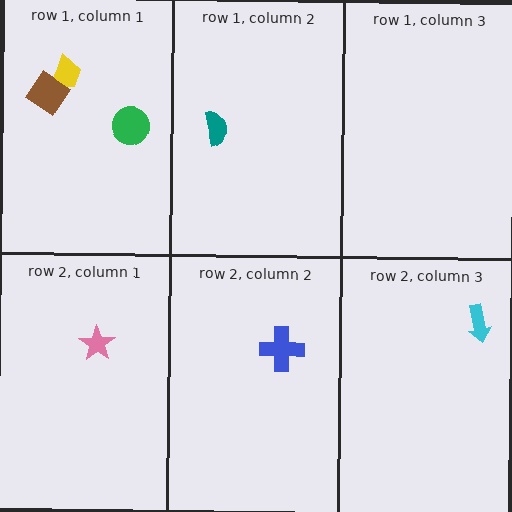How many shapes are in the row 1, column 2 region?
1.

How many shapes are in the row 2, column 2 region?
1.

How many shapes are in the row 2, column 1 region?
1.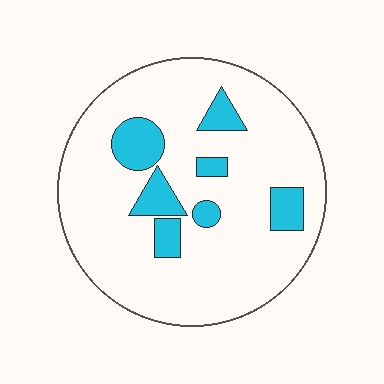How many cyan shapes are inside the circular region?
7.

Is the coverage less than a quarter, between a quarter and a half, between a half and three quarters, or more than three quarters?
Less than a quarter.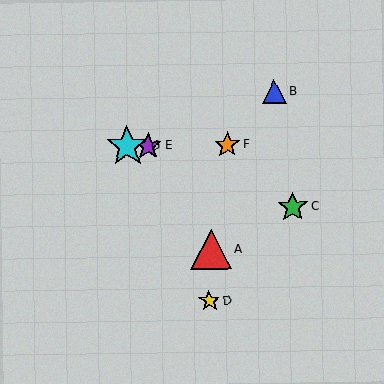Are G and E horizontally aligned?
Yes, both are at y≈146.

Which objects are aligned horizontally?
Objects E, F, G are aligned horizontally.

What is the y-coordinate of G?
Object G is at y≈146.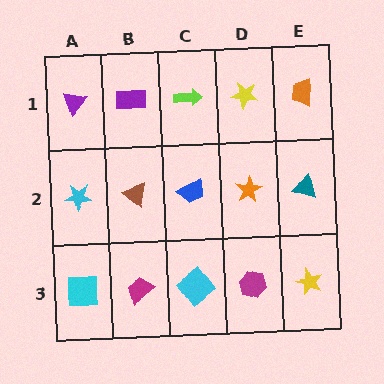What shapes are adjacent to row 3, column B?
A brown triangle (row 2, column B), a cyan square (row 3, column A), a cyan diamond (row 3, column C).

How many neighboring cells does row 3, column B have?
3.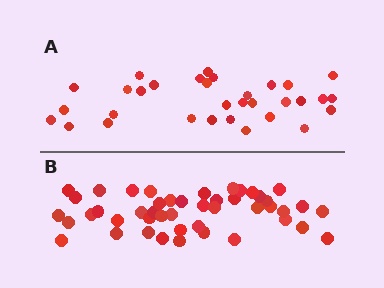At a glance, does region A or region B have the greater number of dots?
Region B (the bottom region) has more dots.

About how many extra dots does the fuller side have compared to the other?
Region B has approximately 15 more dots than region A.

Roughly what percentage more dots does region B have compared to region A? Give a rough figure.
About 45% more.